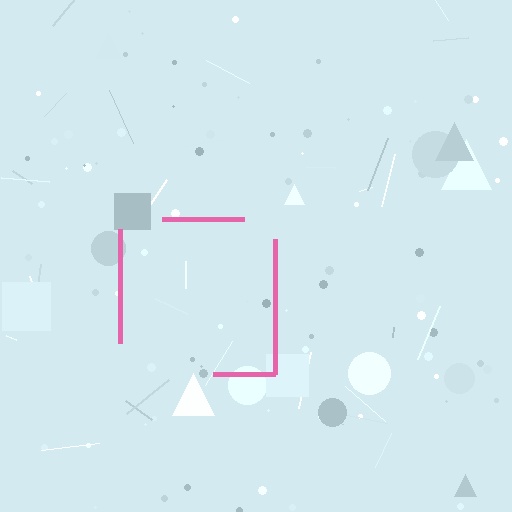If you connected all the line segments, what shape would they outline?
They would outline a square.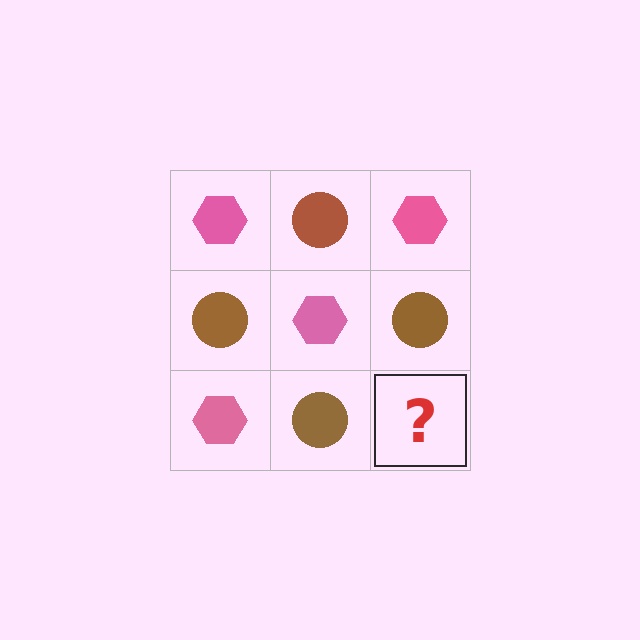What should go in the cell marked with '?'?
The missing cell should contain a pink hexagon.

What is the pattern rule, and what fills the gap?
The rule is that it alternates pink hexagon and brown circle in a checkerboard pattern. The gap should be filled with a pink hexagon.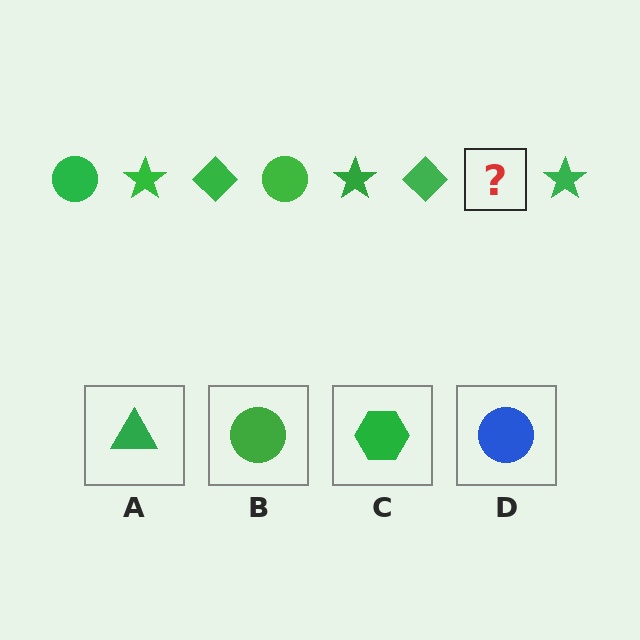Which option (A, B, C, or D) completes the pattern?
B.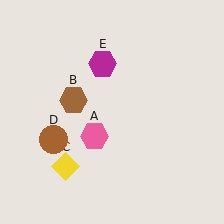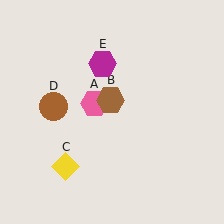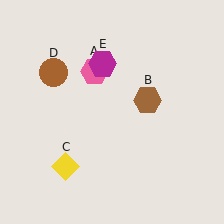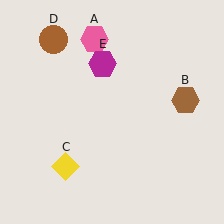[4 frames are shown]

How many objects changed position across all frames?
3 objects changed position: pink hexagon (object A), brown hexagon (object B), brown circle (object D).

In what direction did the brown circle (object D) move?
The brown circle (object D) moved up.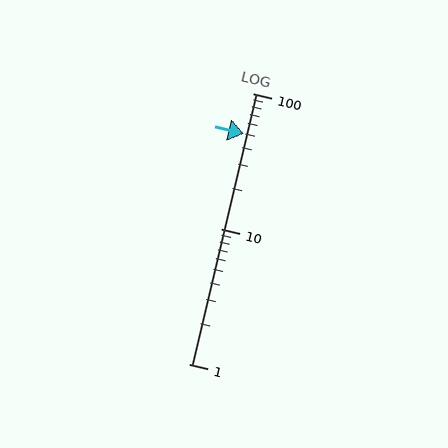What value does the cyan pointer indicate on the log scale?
The pointer indicates approximately 50.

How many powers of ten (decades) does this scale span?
The scale spans 2 decades, from 1 to 100.